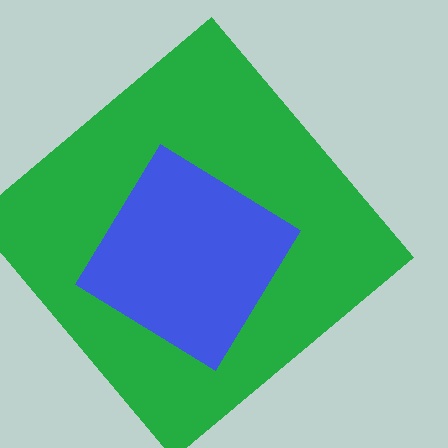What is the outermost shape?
The green diamond.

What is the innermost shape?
The blue diamond.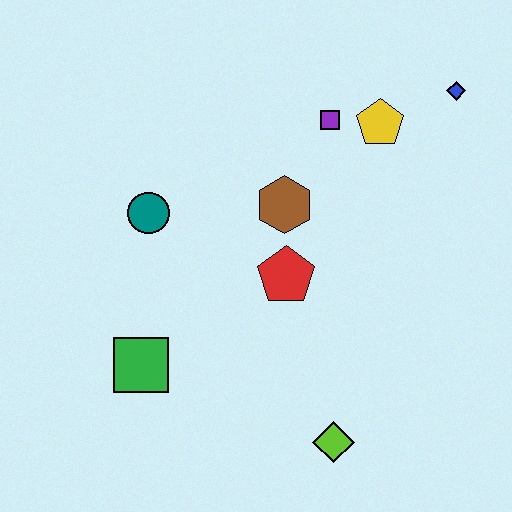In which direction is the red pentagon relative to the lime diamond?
The red pentagon is above the lime diamond.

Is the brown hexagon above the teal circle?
Yes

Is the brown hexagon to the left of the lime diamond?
Yes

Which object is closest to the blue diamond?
The yellow pentagon is closest to the blue diamond.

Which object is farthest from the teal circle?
The blue diamond is farthest from the teal circle.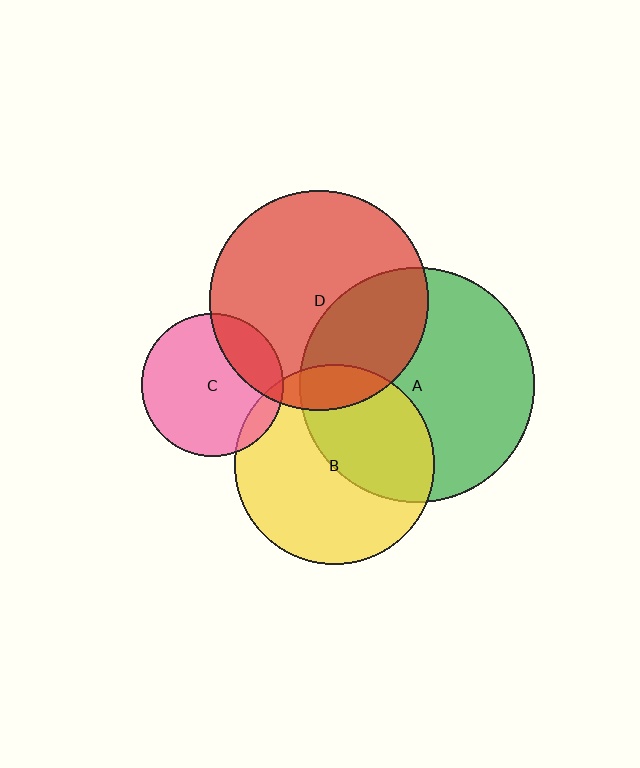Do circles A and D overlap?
Yes.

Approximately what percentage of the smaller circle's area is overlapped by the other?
Approximately 35%.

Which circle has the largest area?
Circle A (green).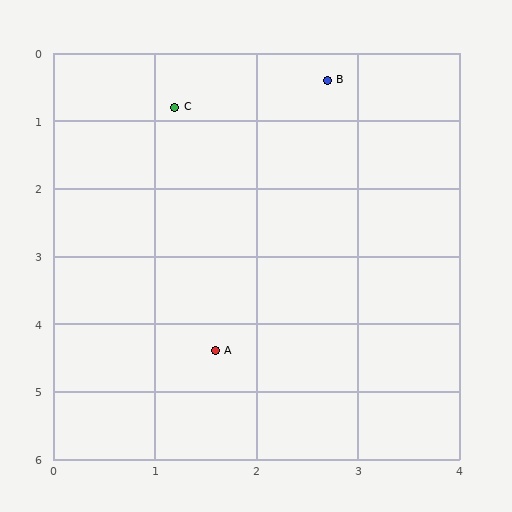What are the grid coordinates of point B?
Point B is at approximately (2.7, 0.4).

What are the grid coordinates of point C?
Point C is at approximately (1.2, 0.8).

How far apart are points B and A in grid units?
Points B and A are about 4.1 grid units apart.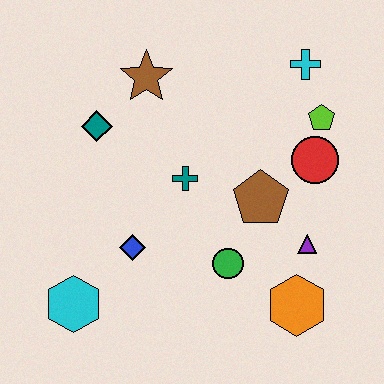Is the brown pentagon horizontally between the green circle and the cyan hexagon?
No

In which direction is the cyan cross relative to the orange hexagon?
The cyan cross is above the orange hexagon.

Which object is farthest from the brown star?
The orange hexagon is farthest from the brown star.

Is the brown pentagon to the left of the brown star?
No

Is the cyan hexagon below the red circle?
Yes